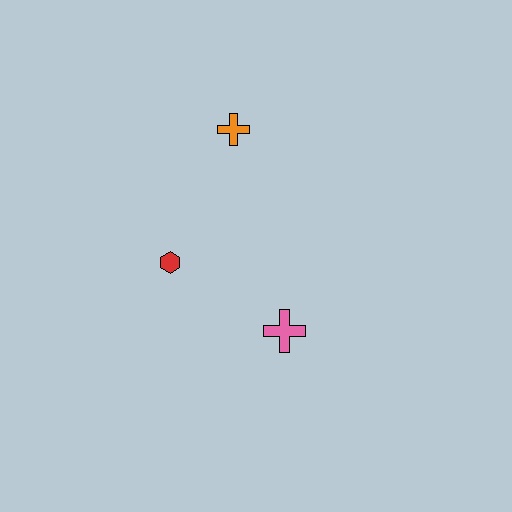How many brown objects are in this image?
There are no brown objects.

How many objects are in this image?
There are 3 objects.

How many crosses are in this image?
There are 2 crosses.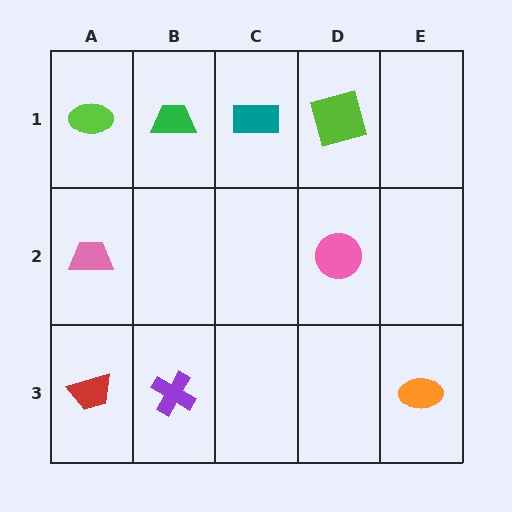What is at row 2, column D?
A pink circle.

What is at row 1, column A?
A lime ellipse.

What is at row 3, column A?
A red trapezoid.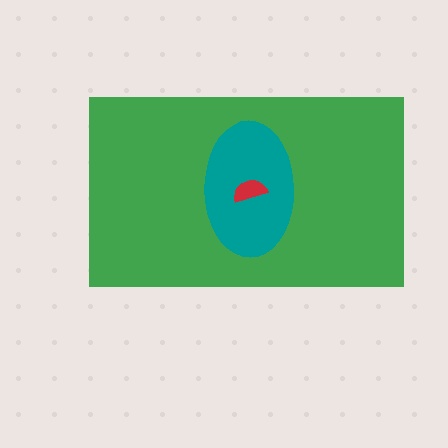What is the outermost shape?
The green rectangle.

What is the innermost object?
The red semicircle.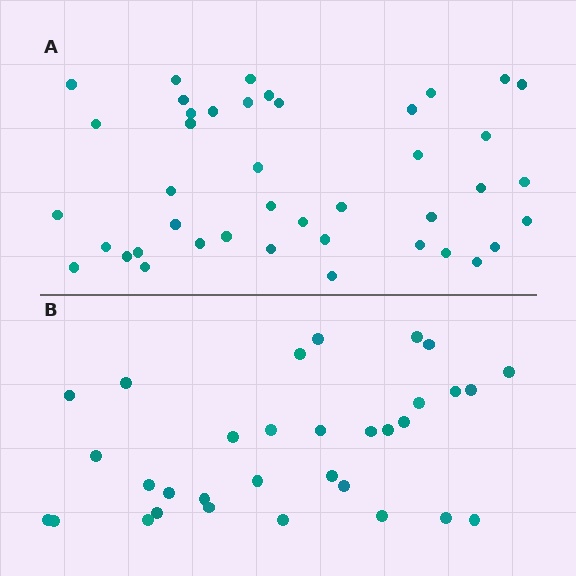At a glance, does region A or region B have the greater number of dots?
Region A (the top region) has more dots.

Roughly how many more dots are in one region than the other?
Region A has roughly 10 or so more dots than region B.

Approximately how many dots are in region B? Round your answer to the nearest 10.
About 30 dots. (The exact count is 32, which rounds to 30.)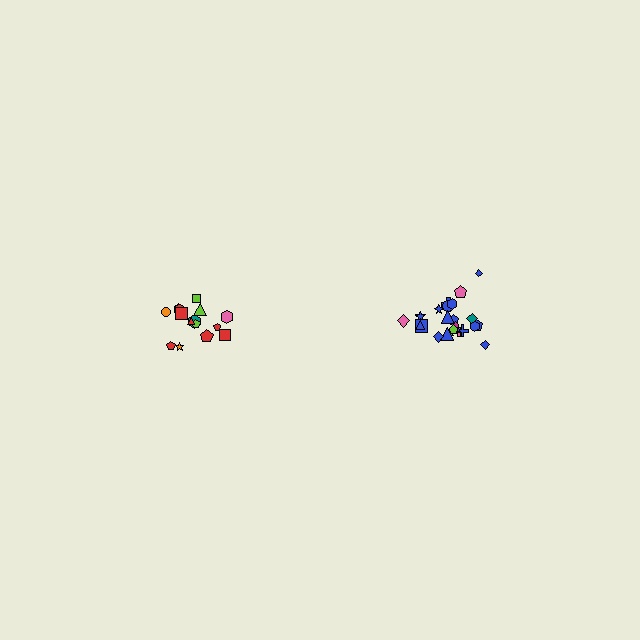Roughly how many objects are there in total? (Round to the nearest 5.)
Roughly 40 objects in total.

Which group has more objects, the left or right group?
The right group.